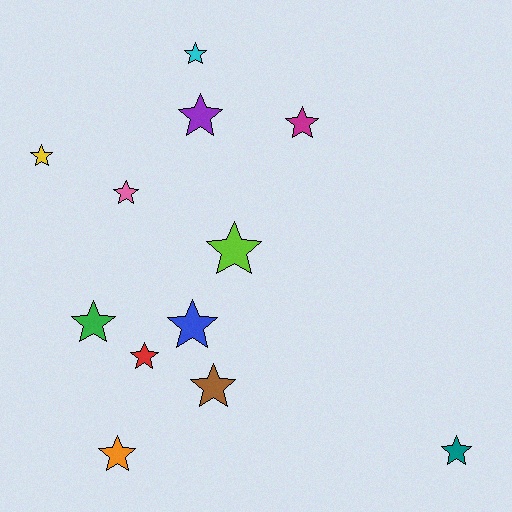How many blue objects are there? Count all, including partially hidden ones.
There is 1 blue object.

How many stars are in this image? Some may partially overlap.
There are 12 stars.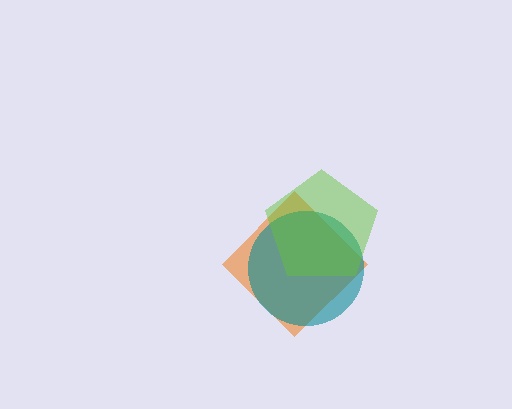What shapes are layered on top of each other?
The layered shapes are: an orange diamond, a teal circle, a lime pentagon.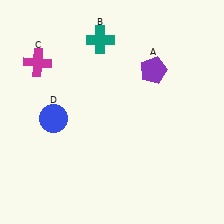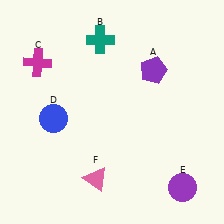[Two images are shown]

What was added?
A purple circle (E), a pink triangle (F) were added in Image 2.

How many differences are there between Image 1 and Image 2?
There are 2 differences between the two images.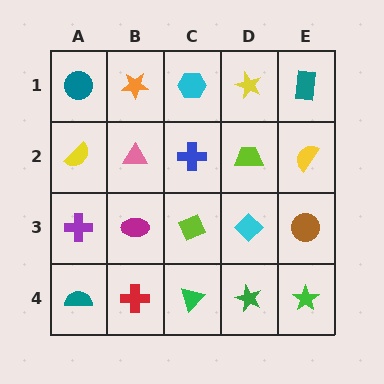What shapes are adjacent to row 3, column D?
A lime trapezoid (row 2, column D), a green star (row 4, column D), a lime diamond (row 3, column C), a brown circle (row 3, column E).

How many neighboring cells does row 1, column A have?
2.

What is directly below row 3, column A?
A teal semicircle.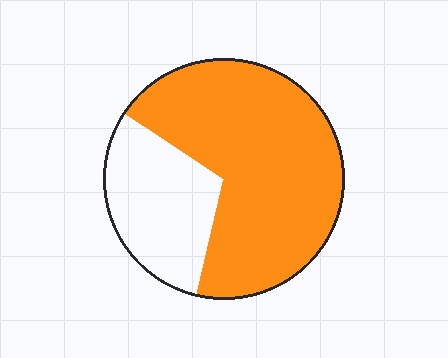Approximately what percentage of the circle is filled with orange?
Approximately 70%.